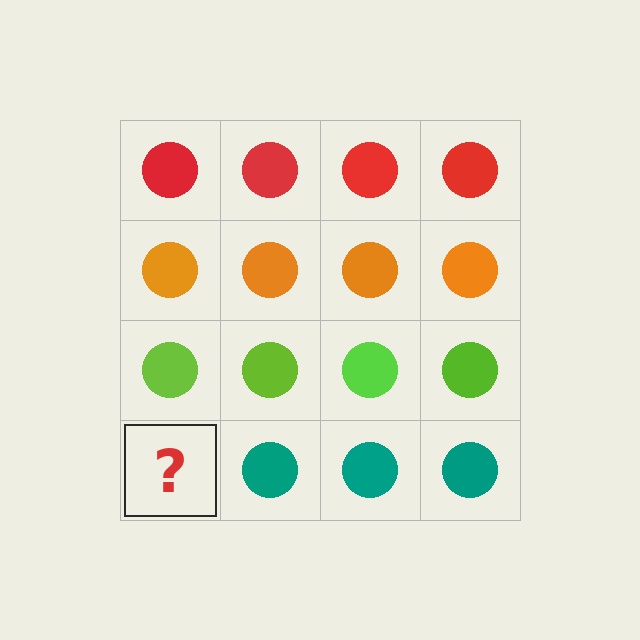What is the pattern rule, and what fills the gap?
The rule is that each row has a consistent color. The gap should be filled with a teal circle.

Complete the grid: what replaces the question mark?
The question mark should be replaced with a teal circle.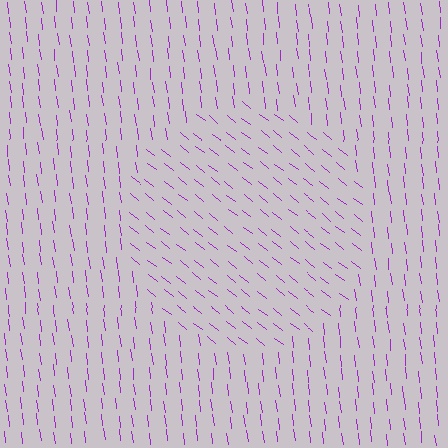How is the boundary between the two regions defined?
The boundary is defined purely by a change in line orientation (approximately 45 degrees difference). All lines are the same color and thickness.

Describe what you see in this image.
The image is filled with small purple line segments. A circle region in the image has lines oriented differently from the surrounding lines, creating a visible texture boundary.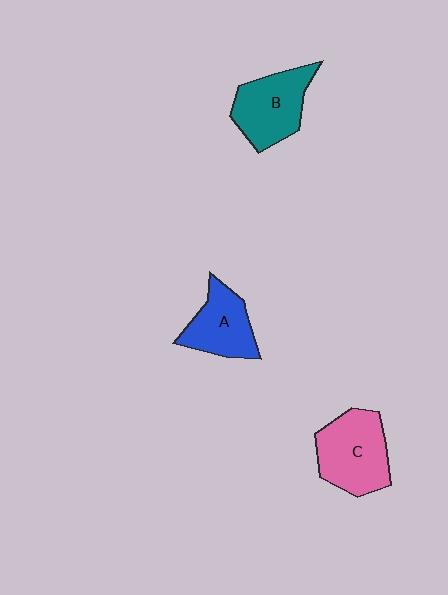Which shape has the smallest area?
Shape A (blue).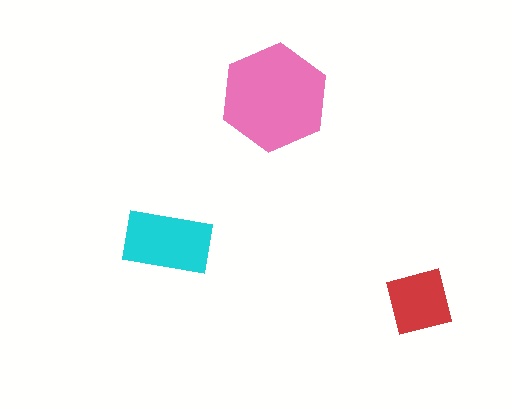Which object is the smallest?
The red square.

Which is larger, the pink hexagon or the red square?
The pink hexagon.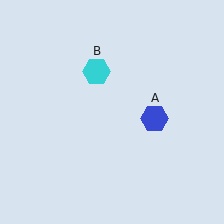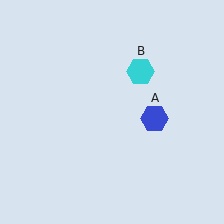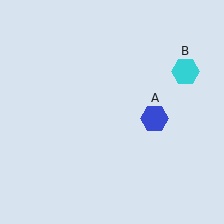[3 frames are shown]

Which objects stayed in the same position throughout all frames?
Blue hexagon (object A) remained stationary.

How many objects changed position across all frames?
1 object changed position: cyan hexagon (object B).